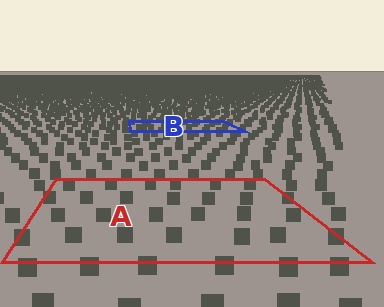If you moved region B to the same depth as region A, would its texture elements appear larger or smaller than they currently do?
They would appear larger. At a closer depth, the same texture elements are projected at a bigger on-screen size.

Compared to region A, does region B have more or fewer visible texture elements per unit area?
Region B has more texture elements per unit area — they are packed more densely because it is farther away.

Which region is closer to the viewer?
Region A is closer. The texture elements there are larger and more spread out.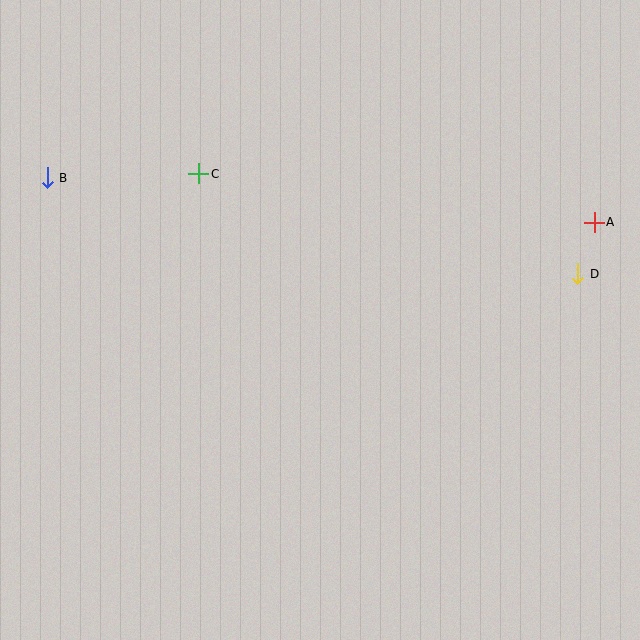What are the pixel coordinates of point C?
Point C is at (199, 174).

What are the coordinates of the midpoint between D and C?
The midpoint between D and C is at (388, 224).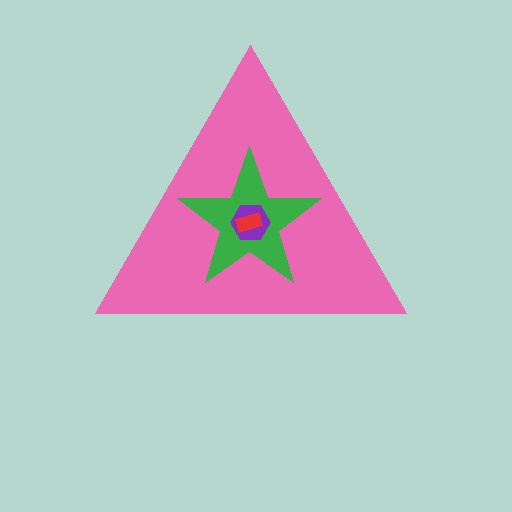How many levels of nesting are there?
4.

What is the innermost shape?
The red rectangle.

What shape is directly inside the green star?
The purple hexagon.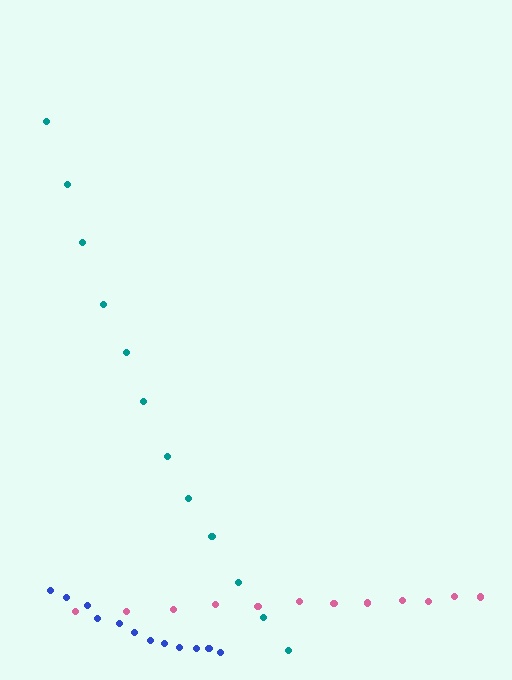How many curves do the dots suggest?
There are 3 distinct paths.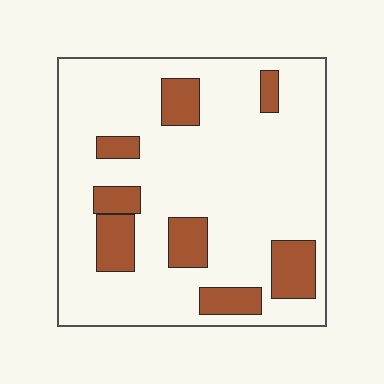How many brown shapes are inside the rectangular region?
8.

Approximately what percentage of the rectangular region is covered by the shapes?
Approximately 20%.